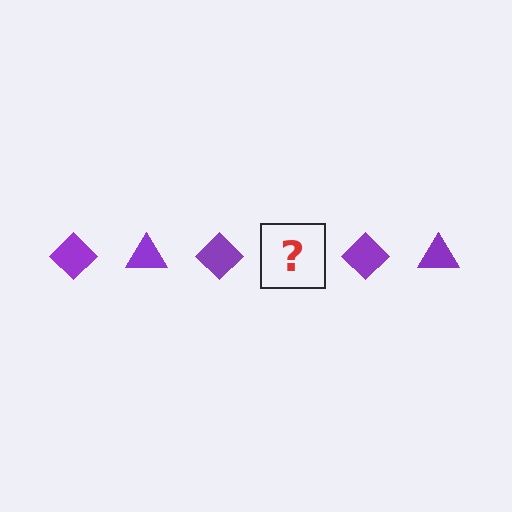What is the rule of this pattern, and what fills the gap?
The rule is that the pattern cycles through diamond, triangle shapes in purple. The gap should be filled with a purple triangle.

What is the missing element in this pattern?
The missing element is a purple triangle.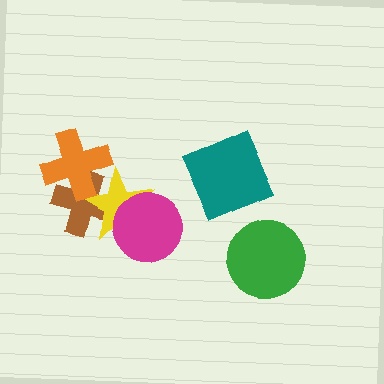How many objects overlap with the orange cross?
2 objects overlap with the orange cross.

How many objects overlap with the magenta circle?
1 object overlaps with the magenta circle.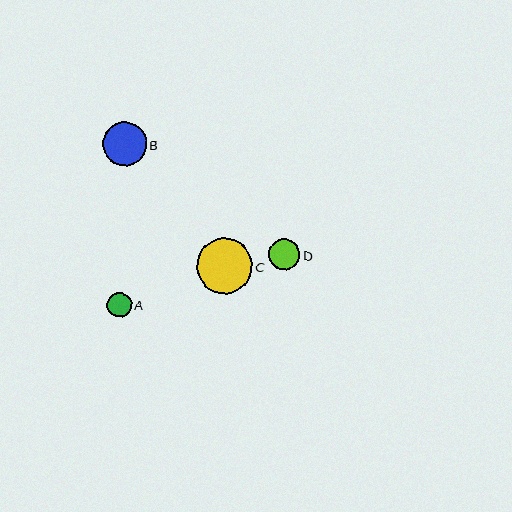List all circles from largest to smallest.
From largest to smallest: C, B, D, A.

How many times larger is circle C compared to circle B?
Circle C is approximately 1.3 times the size of circle B.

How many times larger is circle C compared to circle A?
Circle C is approximately 2.3 times the size of circle A.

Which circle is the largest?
Circle C is the largest with a size of approximately 56 pixels.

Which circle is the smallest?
Circle A is the smallest with a size of approximately 24 pixels.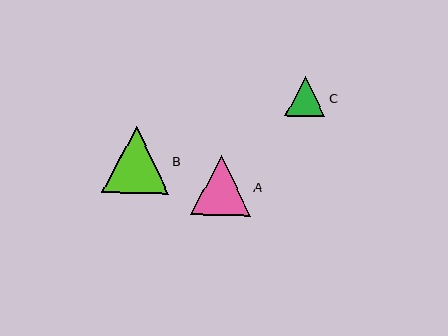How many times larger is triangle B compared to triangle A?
Triangle B is approximately 1.1 times the size of triangle A.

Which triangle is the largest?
Triangle B is the largest with a size of approximately 67 pixels.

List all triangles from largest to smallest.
From largest to smallest: B, A, C.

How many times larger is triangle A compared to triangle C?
Triangle A is approximately 1.5 times the size of triangle C.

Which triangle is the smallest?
Triangle C is the smallest with a size of approximately 40 pixels.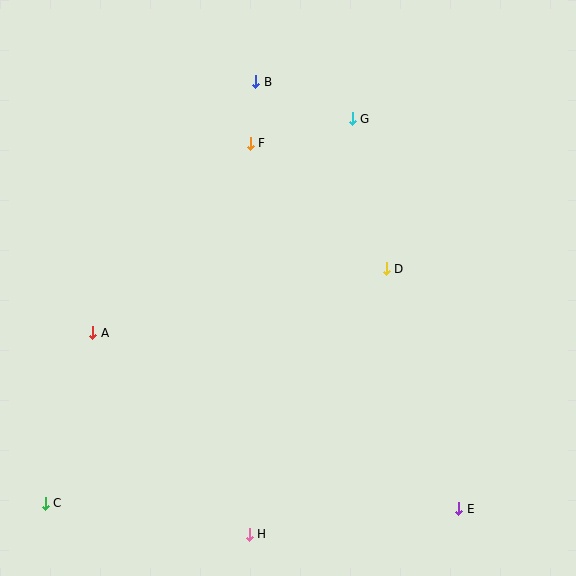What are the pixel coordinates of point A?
Point A is at (93, 333).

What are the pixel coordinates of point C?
Point C is at (45, 503).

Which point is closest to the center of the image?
Point D at (386, 269) is closest to the center.